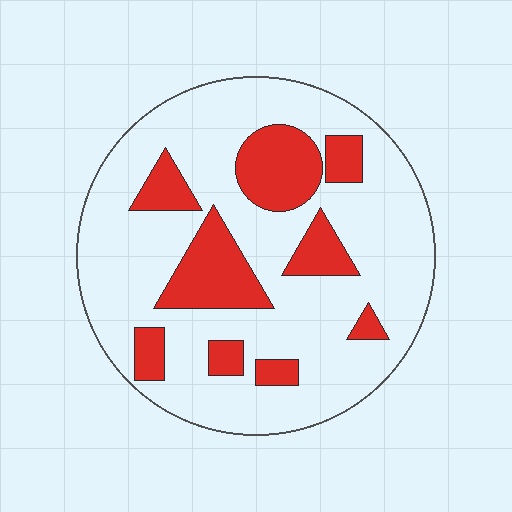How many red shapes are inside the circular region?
9.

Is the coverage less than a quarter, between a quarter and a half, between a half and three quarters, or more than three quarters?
Less than a quarter.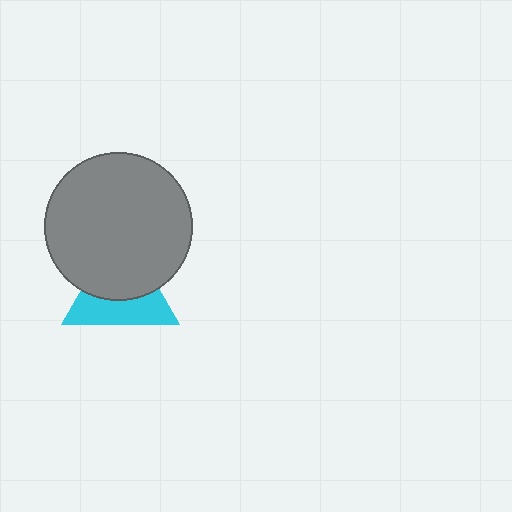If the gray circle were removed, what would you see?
You would see the complete cyan triangle.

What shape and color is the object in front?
The object in front is a gray circle.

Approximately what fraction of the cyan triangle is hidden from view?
Roughly 53% of the cyan triangle is hidden behind the gray circle.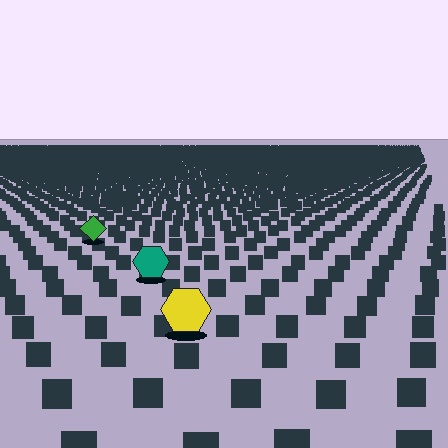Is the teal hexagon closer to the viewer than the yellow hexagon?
No. The yellow hexagon is closer — you can tell from the texture gradient: the ground texture is coarser near it.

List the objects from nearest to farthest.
From nearest to farthest: the yellow hexagon, the teal hexagon, the green diamond.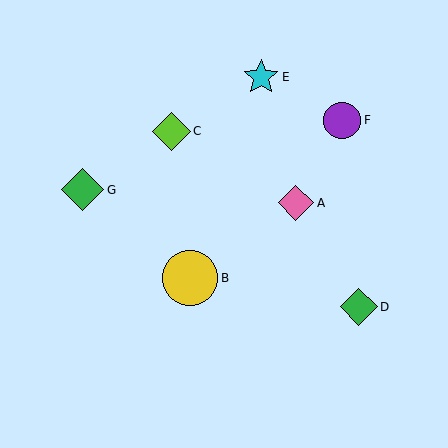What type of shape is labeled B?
Shape B is a yellow circle.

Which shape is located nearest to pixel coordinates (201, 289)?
The yellow circle (labeled B) at (190, 278) is nearest to that location.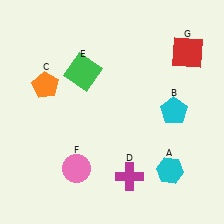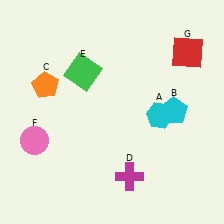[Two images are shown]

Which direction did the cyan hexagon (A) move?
The cyan hexagon (A) moved up.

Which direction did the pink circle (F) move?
The pink circle (F) moved left.